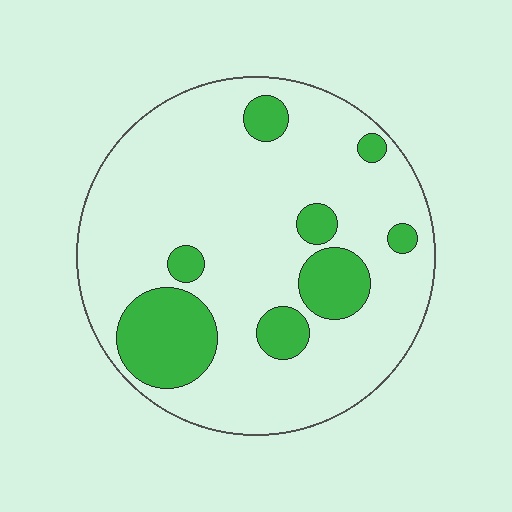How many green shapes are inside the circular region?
8.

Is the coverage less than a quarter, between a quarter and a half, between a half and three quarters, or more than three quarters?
Less than a quarter.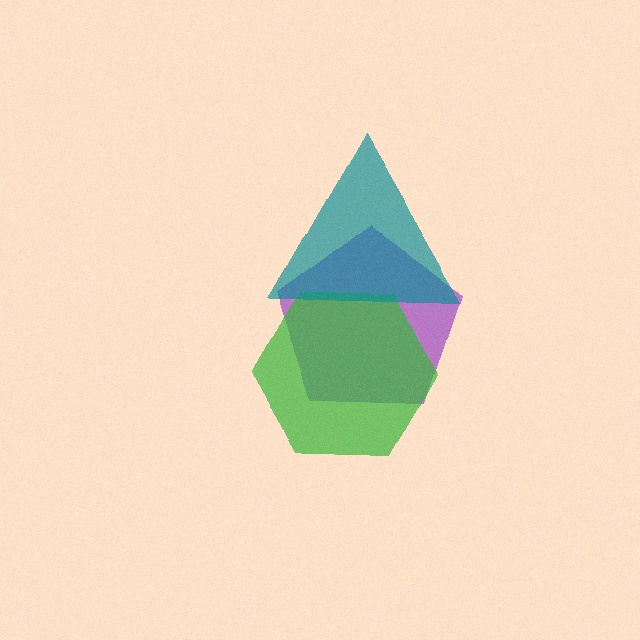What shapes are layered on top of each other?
The layered shapes are: a purple pentagon, a green hexagon, a teal triangle.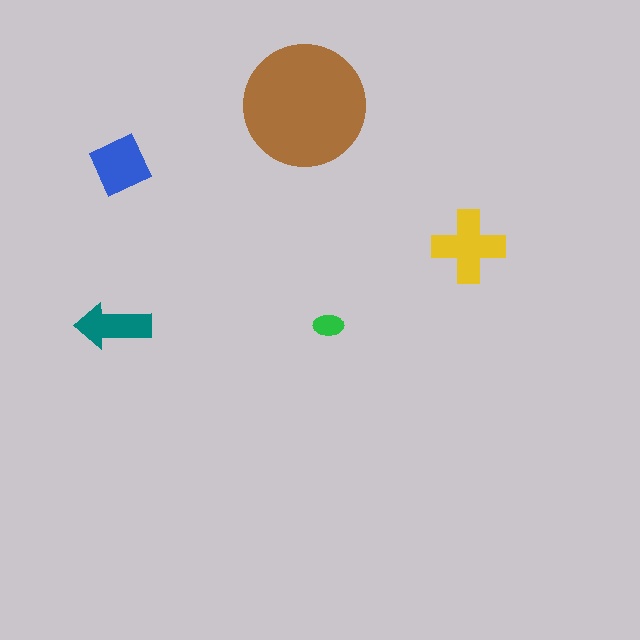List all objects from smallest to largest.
The green ellipse, the teal arrow, the blue square, the yellow cross, the brown circle.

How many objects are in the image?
There are 5 objects in the image.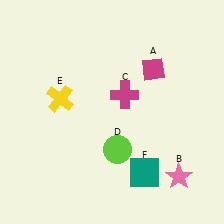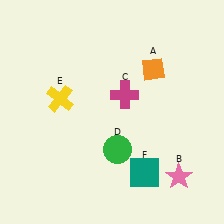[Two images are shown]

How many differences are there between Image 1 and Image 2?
There are 2 differences between the two images.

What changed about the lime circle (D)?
In Image 1, D is lime. In Image 2, it changed to green.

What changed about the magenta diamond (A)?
In Image 1, A is magenta. In Image 2, it changed to orange.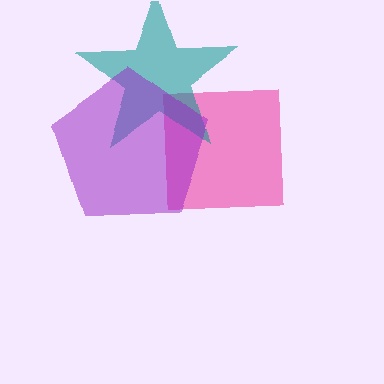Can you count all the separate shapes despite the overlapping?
Yes, there are 3 separate shapes.